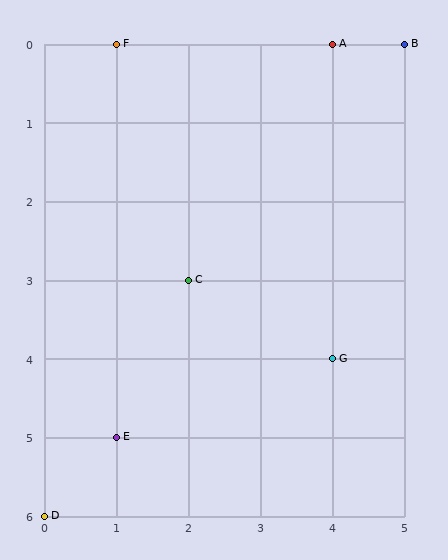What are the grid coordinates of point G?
Point G is at grid coordinates (4, 4).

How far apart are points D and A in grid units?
Points D and A are 4 columns and 6 rows apart (about 7.2 grid units diagonally).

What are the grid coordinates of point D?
Point D is at grid coordinates (0, 6).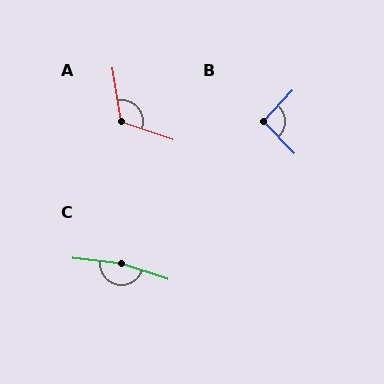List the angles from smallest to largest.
B (93°), A (118°), C (168°).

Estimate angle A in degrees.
Approximately 118 degrees.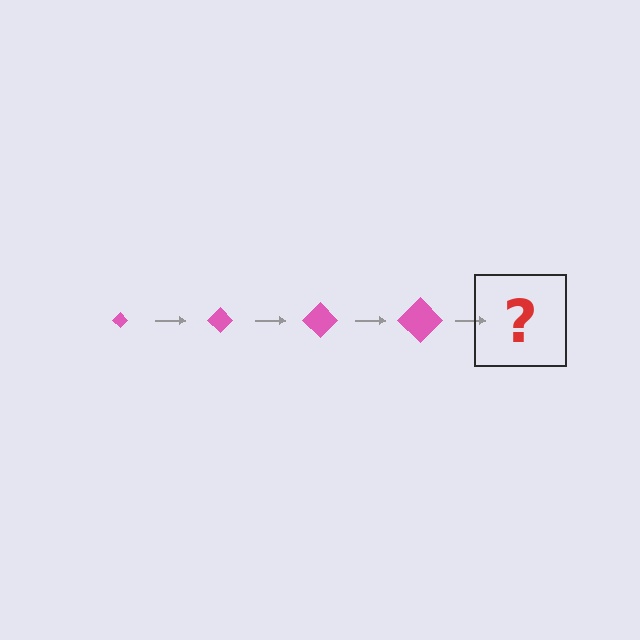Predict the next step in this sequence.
The next step is a pink diamond, larger than the previous one.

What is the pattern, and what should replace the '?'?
The pattern is that the diamond gets progressively larger each step. The '?' should be a pink diamond, larger than the previous one.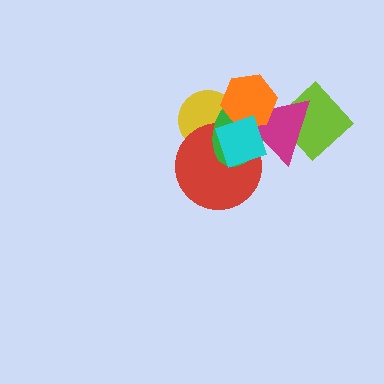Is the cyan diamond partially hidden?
No, no other shape covers it.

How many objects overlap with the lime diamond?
1 object overlaps with the lime diamond.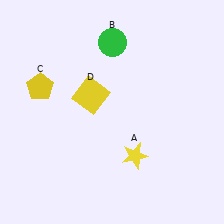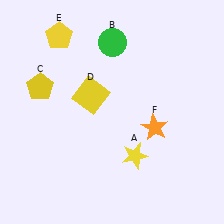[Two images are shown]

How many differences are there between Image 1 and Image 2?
There are 2 differences between the two images.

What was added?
A yellow pentagon (E), an orange star (F) were added in Image 2.